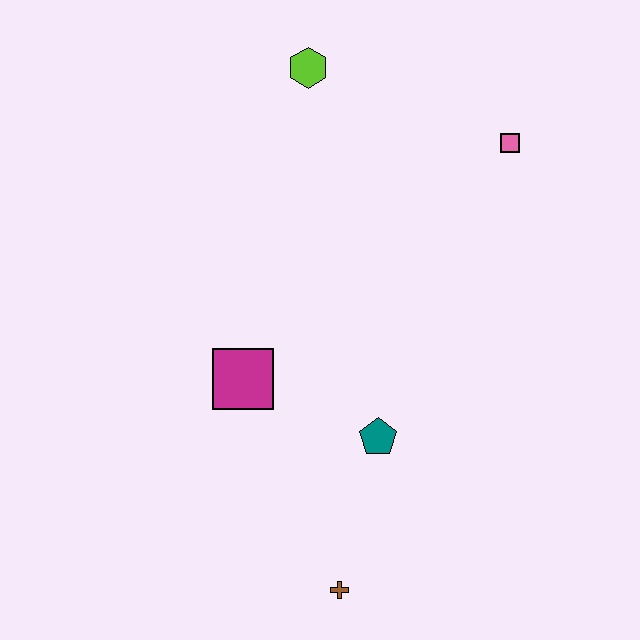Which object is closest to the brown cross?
The teal pentagon is closest to the brown cross.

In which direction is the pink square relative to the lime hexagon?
The pink square is to the right of the lime hexagon.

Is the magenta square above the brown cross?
Yes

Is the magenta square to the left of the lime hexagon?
Yes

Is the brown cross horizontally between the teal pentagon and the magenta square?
Yes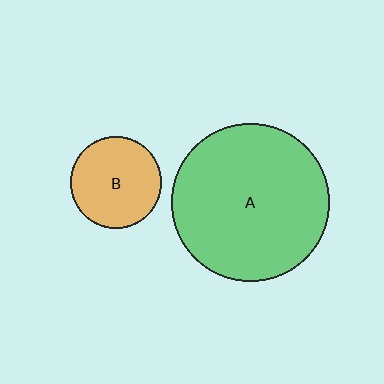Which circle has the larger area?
Circle A (green).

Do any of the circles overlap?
No, none of the circles overlap.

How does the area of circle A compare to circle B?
Approximately 3.0 times.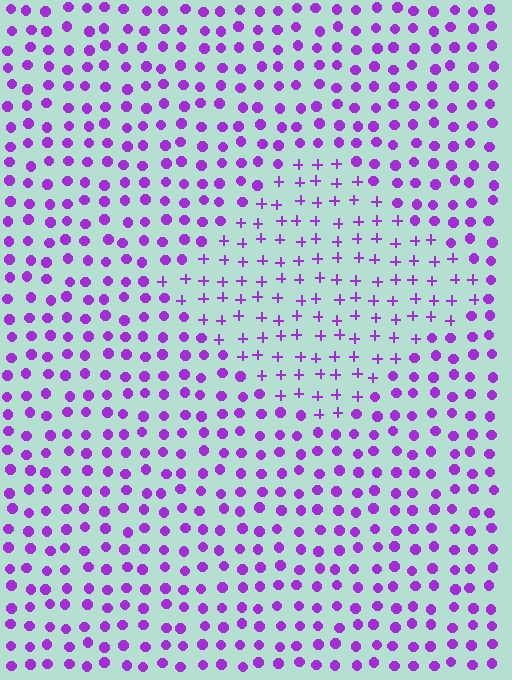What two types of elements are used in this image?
The image uses plus signs inside the diamond region and circles outside it.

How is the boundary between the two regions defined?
The boundary is defined by a change in element shape: plus signs inside vs. circles outside. All elements share the same color and spacing.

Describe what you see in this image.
The image is filled with small purple elements arranged in a uniform grid. A diamond-shaped region contains plus signs, while the surrounding area contains circles. The boundary is defined purely by the change in element shape.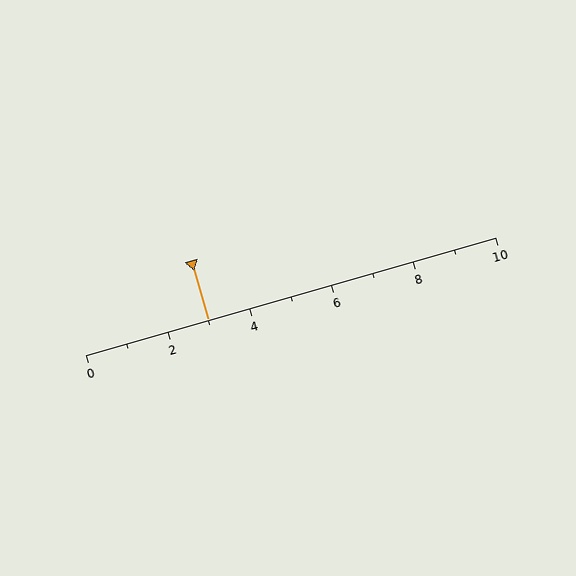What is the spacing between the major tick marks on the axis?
The major ticks are spaced 2 apart.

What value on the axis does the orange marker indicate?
The marker indicates approximately 3.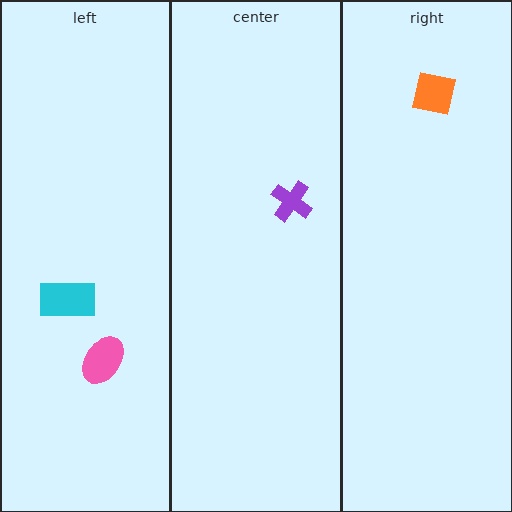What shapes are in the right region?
The orange square.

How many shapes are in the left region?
2.